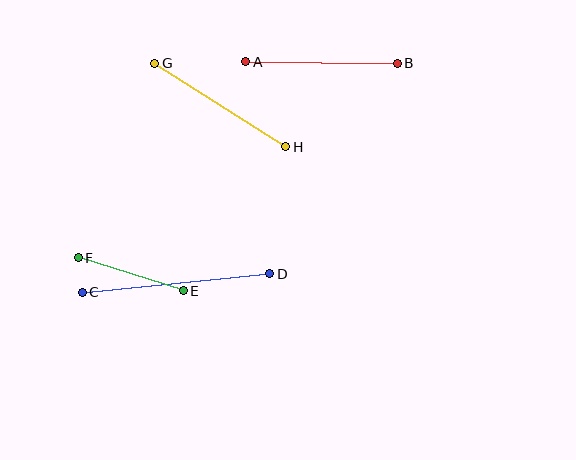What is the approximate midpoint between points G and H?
The midpoint is at approximately (220, 105) pixels.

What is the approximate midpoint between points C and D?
The midpoint is at approximately (176, 283) pixels.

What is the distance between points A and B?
The distance is approximately 151 pixels.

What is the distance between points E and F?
The distance is approximately 110 pixels.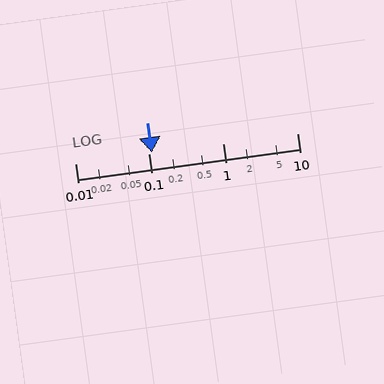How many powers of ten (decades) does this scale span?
The scale spans 3 decades, from 0.01 to 10.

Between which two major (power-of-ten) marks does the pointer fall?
The pointer is between 0.1 and 1.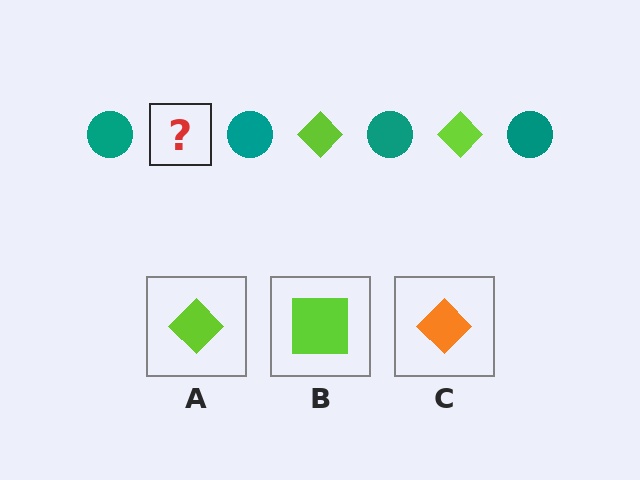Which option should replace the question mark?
Option A.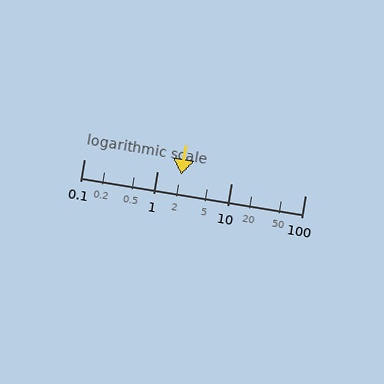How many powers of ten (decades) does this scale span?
The scale spans 3 decades, from 0.1 to 100.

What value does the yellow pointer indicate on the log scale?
The pointer indicates approximately 2.1.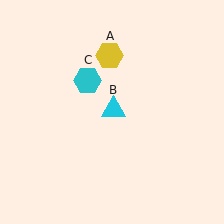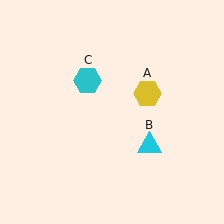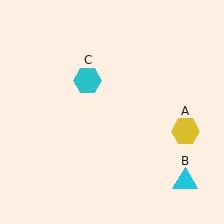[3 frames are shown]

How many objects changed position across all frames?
2 objects changed position: yellow hexagon (object A), cyan triangle (object B).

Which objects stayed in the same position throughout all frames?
Cyan hexagon (object C) remained stationary.